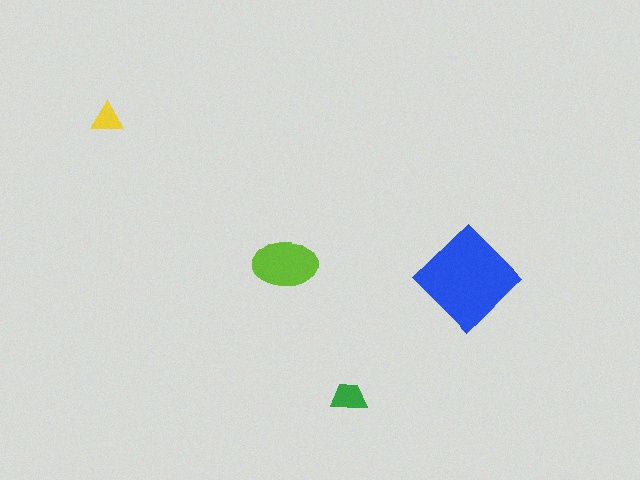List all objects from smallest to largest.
The yellow triangle, the green trapezoid, the lime ellipse, the blue diamond.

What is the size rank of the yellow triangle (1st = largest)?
4th.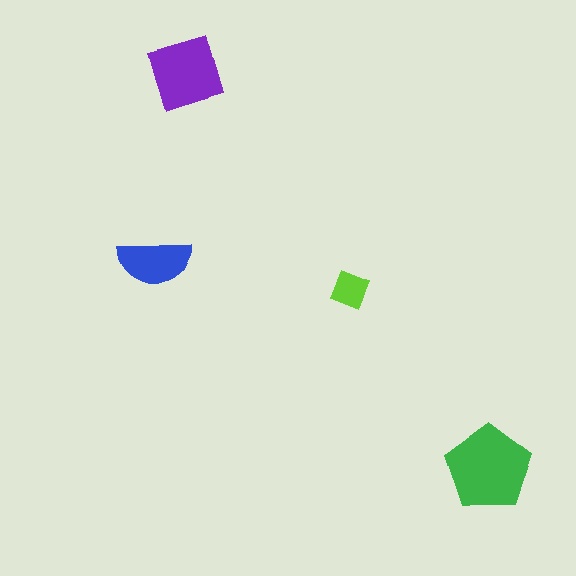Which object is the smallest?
The lime diamond.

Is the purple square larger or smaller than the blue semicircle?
Larger.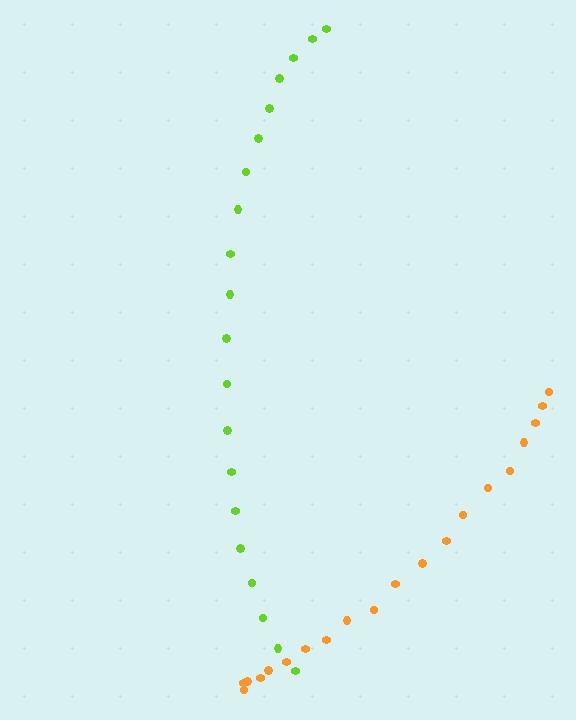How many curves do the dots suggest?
There are 2 distinct paths.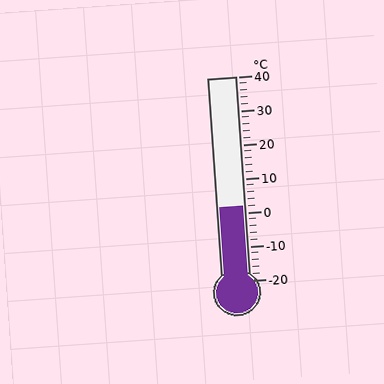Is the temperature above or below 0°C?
The temperature is above 0°C.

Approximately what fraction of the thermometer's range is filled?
The thermometer is filled to approximately 35% of its range.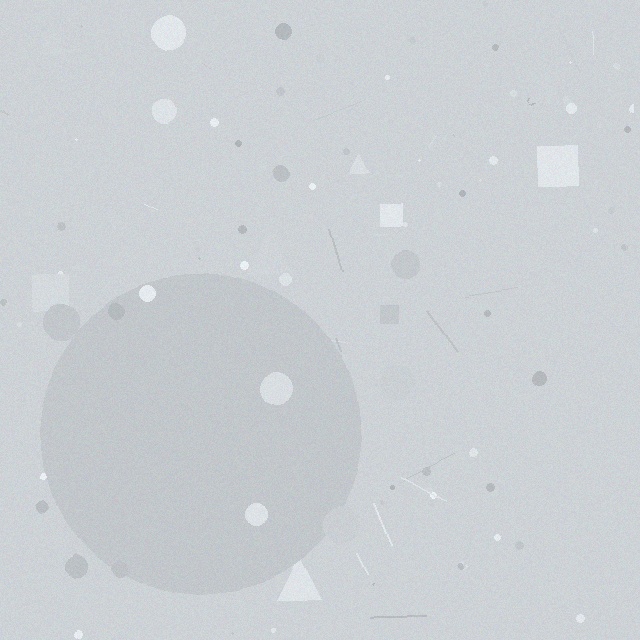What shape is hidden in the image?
A circle is hidden in the image.